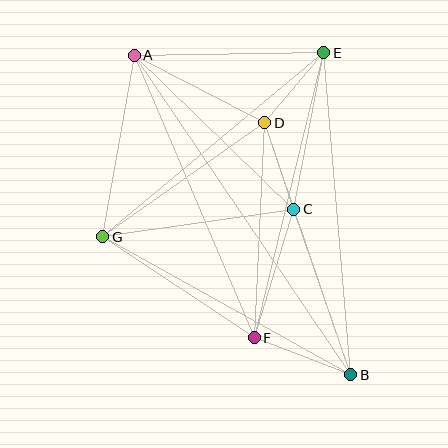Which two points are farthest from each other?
Points A and B are farthest from each other.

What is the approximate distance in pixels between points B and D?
The distance between B and D is approximately 266 pixels.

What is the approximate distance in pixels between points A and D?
The distance between A and D is approximately 147 pixels.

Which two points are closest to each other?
Points C and D are closest to each other.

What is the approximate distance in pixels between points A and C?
The distance between A and C is approximately 222 pixels.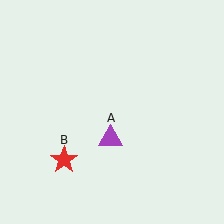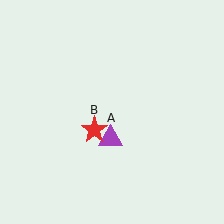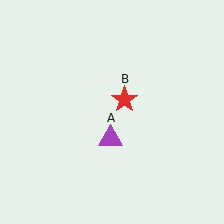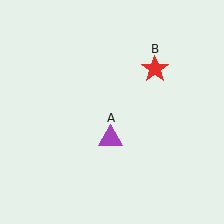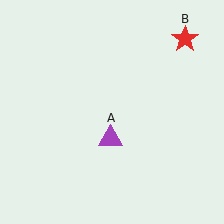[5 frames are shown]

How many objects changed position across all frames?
1 object changed position: red star (object B).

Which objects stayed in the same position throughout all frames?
Purple triangle (object A) remained stationary.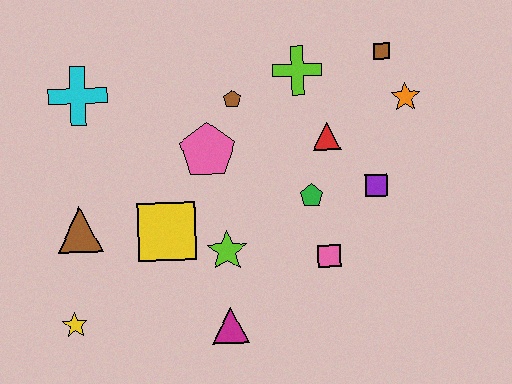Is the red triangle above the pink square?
Yes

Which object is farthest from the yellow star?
The brown square is farthest from the yellow star.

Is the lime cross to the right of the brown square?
No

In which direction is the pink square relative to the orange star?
The pink square is below the orange star.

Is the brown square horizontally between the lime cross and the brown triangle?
No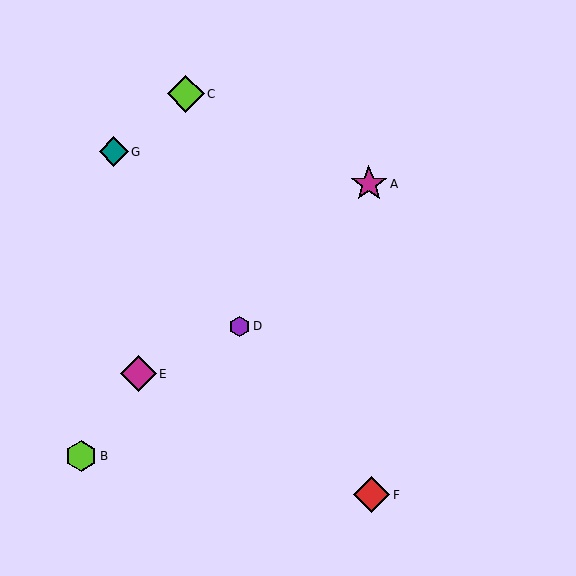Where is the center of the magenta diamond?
The center of the magenta diamond is at (138, 374).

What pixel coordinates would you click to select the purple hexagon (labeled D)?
Click at (240, 326) to select the purple hexagon D.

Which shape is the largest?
The lime diamond (labeled C) is the largest.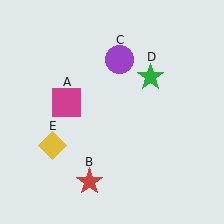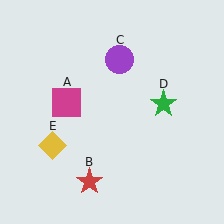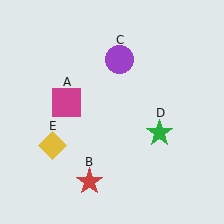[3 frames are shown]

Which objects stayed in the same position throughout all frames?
Magenta square (object A) and red star (object B) and purple circle (object C) and yellow diamond (object E) remained stationary.